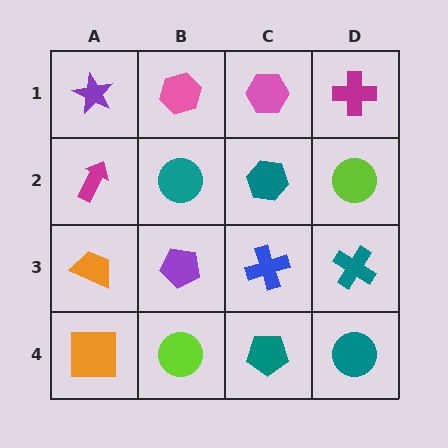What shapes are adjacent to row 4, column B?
A purple pentagon (row 3, column B), an orange square (row 4, column A), a teal pentagon (row 4, column C).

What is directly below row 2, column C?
A blue cross.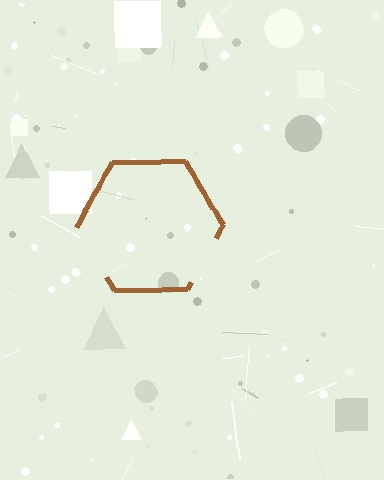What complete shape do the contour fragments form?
The contour fragments form a hexagon.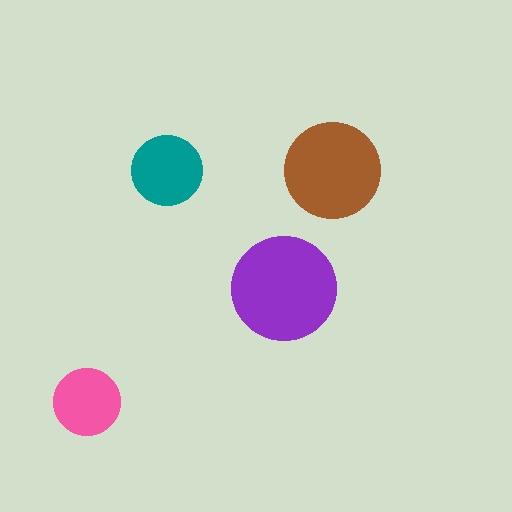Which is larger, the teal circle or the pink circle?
The teal one.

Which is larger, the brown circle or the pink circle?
The brown one.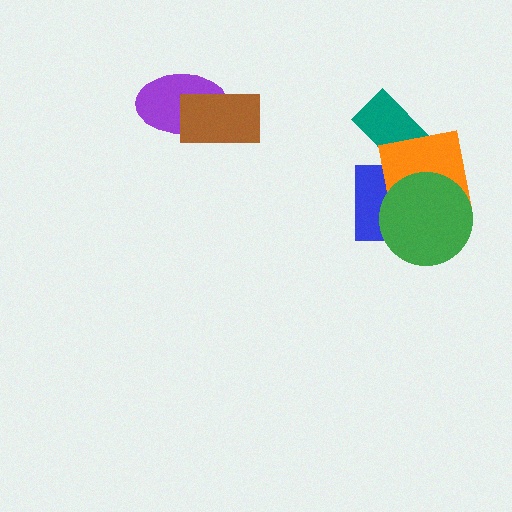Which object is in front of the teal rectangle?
The orange square is in front of the teal rectangle.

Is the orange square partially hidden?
Yes, it is partially covered by another shape.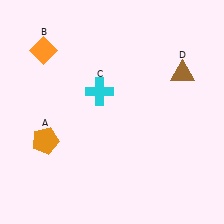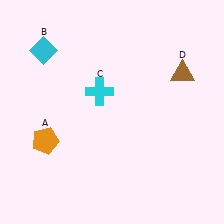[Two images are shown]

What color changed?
The diamond (B) changed from orange in Image 1 to cyan in Image 2.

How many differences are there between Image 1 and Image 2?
There is 1 difference between the two images.